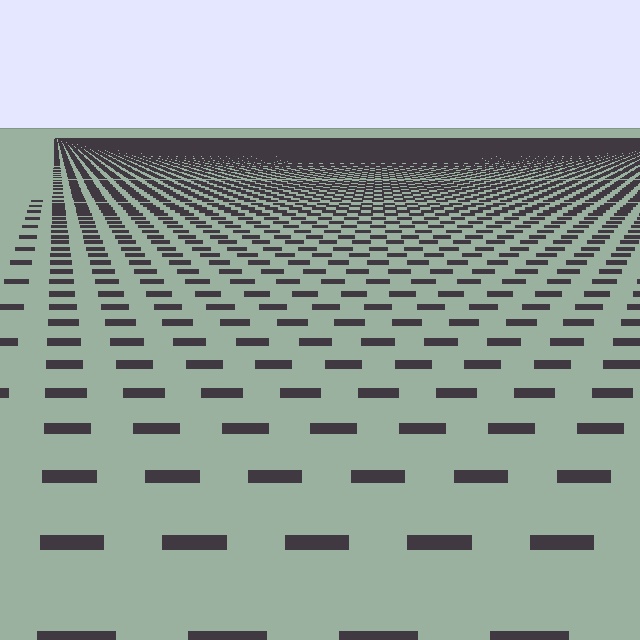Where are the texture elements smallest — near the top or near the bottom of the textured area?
Near the top.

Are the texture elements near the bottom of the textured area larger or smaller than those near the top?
Larger. Near the bottom, elements are closer to the viewer and appear at a bigger on-screen size.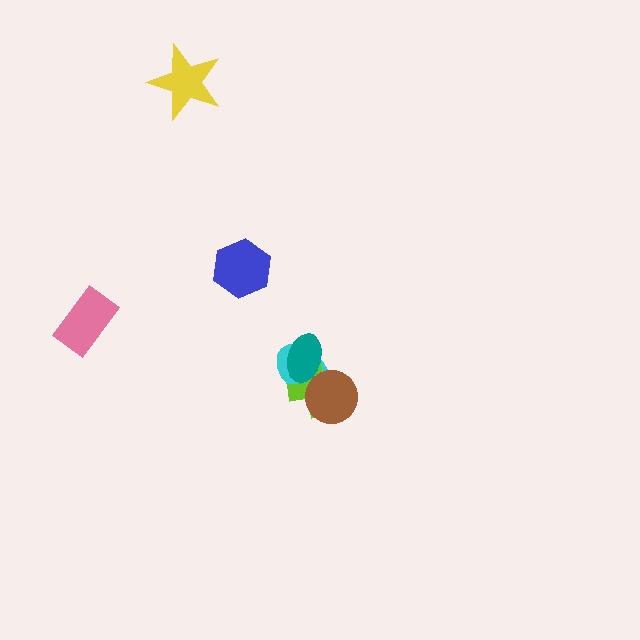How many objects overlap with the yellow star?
0 objects overlap with the yellow star.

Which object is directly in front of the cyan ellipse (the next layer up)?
The lime cross is directly in front of the cyan ellipse.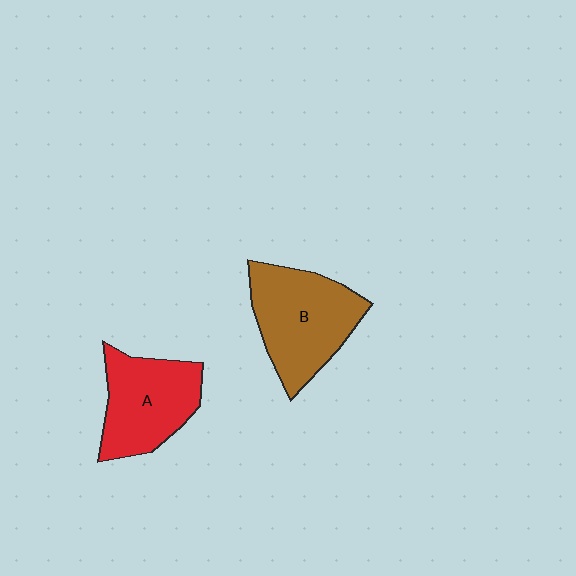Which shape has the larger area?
Shape B (brown).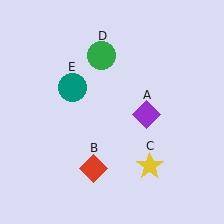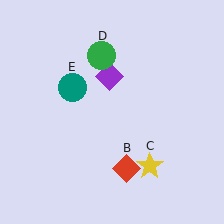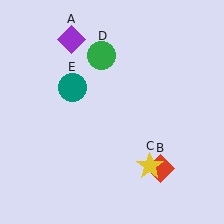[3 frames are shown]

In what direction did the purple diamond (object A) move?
The purple diamond (object A) moved up and to the left.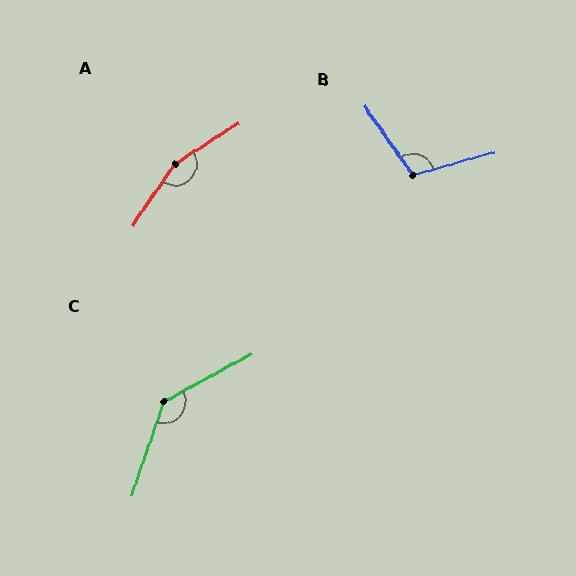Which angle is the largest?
A, at approximately 157 degrees.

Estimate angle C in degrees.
Approximately 137 degrees.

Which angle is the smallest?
B, at approximately 109 degrees.